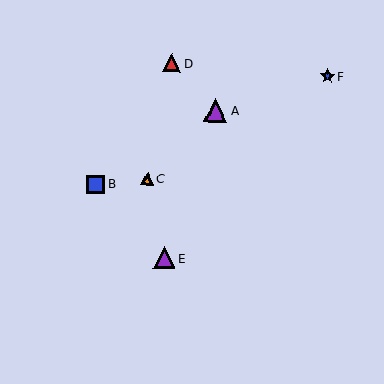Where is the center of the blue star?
The center of the blue star is at (327, 77).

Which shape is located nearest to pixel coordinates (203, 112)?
The purple triangle (labeled A) at (216, 110) is nearest to that location.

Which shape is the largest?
The purple triangle (labeled A) is the largest.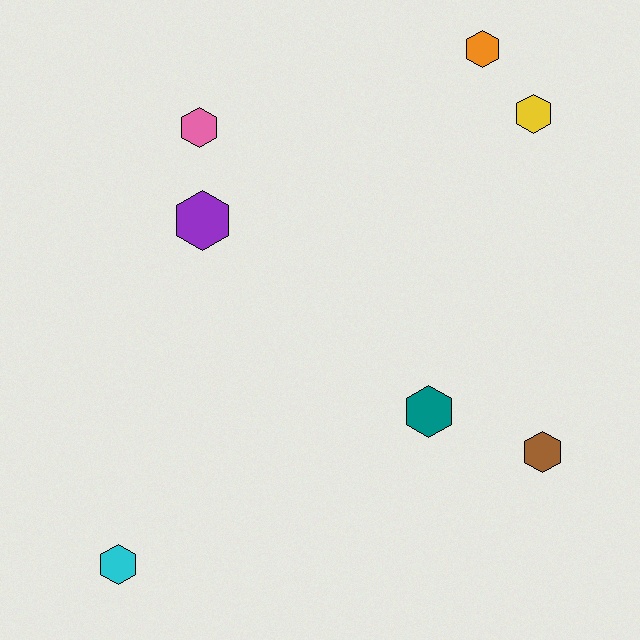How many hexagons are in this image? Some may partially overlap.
There are 7 hexagons.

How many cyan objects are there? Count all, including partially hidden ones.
There is 1 cyan object.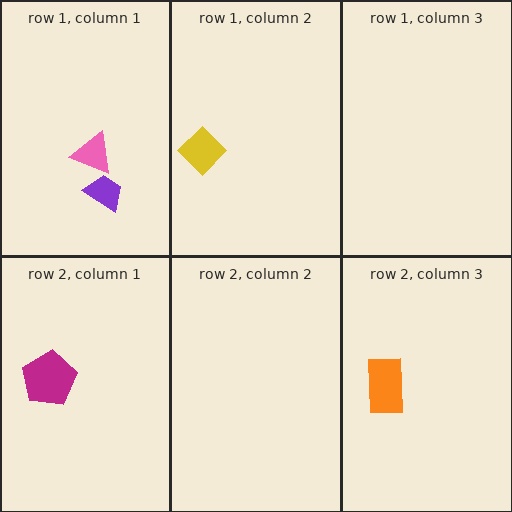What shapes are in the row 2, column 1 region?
The magenta pentagon.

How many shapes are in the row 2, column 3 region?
1.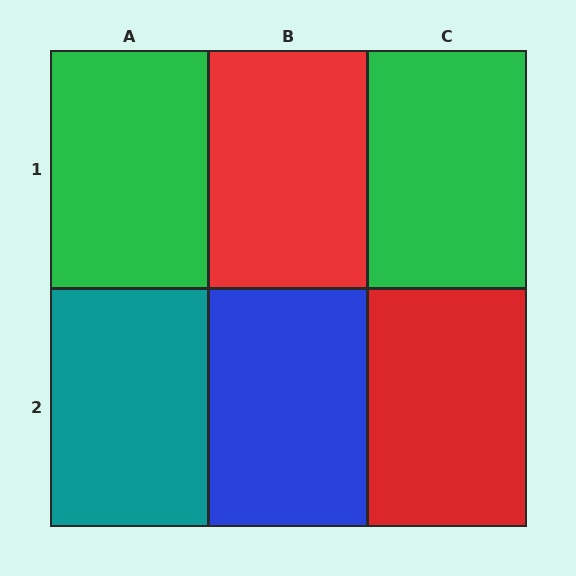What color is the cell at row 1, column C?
Green.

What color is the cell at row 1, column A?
Green.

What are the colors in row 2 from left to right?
Teal, blue, red.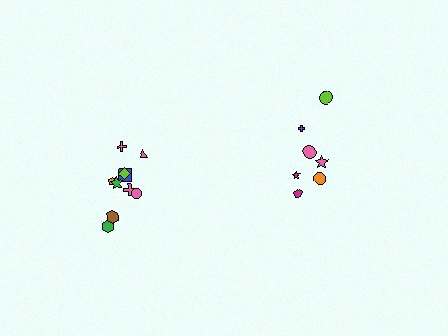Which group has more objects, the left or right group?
The left group.